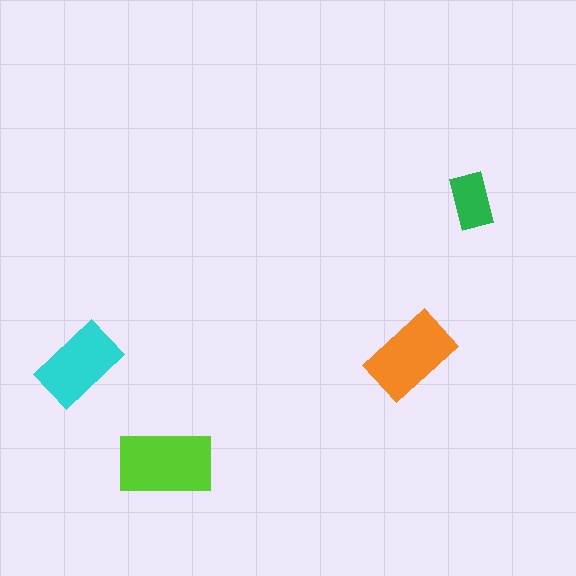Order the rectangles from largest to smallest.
the lime one, the orange one, the cyan one, the green one.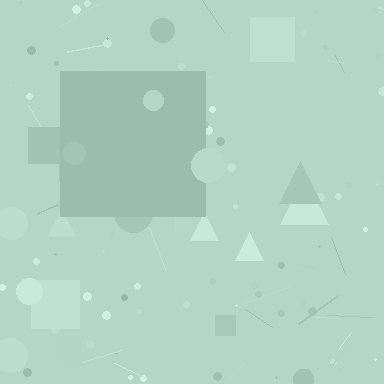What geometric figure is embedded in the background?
A square is embedded in the background.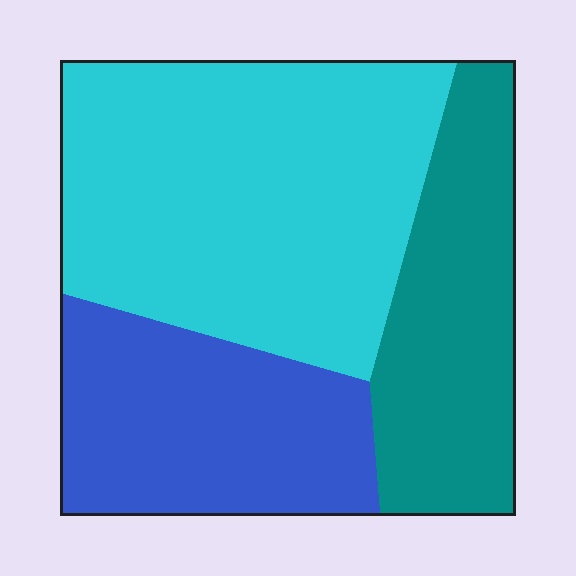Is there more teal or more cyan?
Cyan.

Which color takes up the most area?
Cyan, at roughly 50%.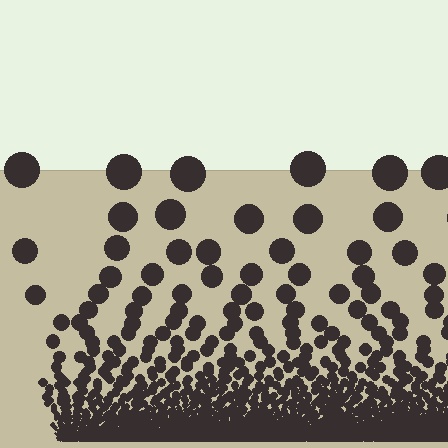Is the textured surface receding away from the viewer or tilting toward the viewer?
The surface appears to tilt toward the viewer. Texture elements get larger and sparser toward the top.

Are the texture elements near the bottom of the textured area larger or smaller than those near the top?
Smaller. The gradient is inverted — elements near the bottom are smaller and denser.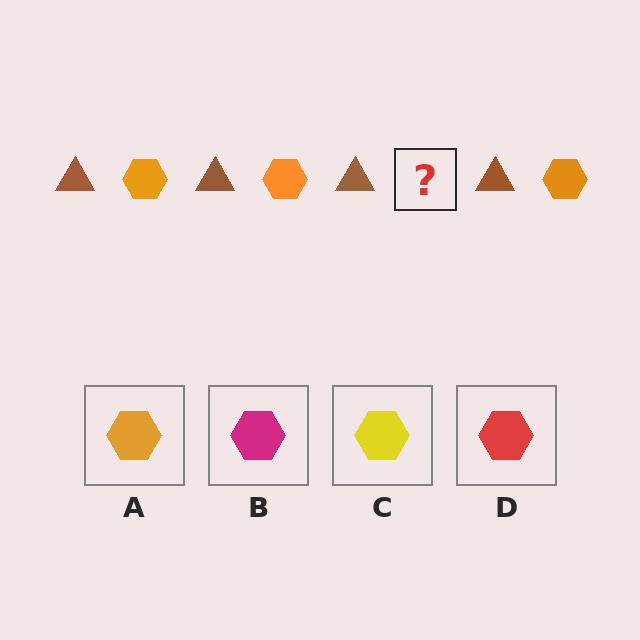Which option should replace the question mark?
Option A.